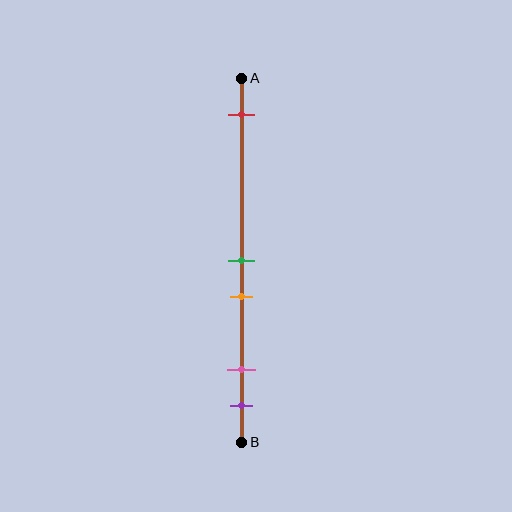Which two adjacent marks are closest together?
The green and orange marks are the closest adjacent pair.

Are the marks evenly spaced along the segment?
No, the marks are not evenly spaced.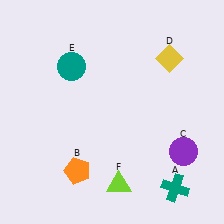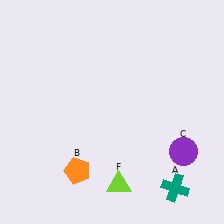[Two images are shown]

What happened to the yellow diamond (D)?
The yellow diamond (D) was removed in Image 2. It was in the top-right area of Image 1.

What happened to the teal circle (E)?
The teal circle (E) was removed in Image 2. It was in the top-left area of Image 1.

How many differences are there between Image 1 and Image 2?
There are 2 differences between the two images.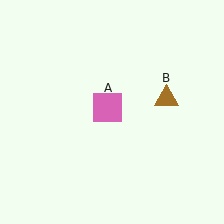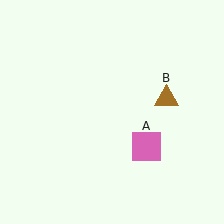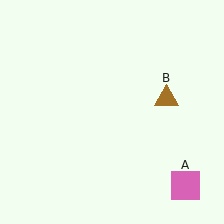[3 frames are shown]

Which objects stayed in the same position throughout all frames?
Brown triangle (object B) remained stationary.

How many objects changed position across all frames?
1 object changed position: pink square (object A).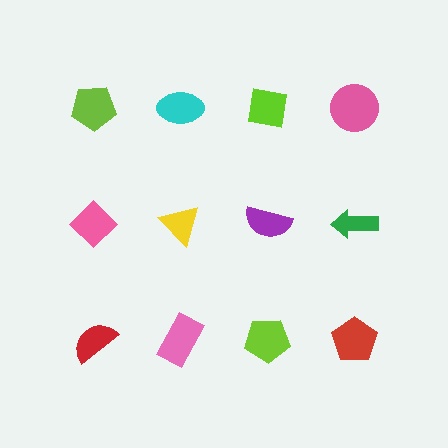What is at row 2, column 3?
A purple semicircle.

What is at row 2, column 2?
A yellow triangle.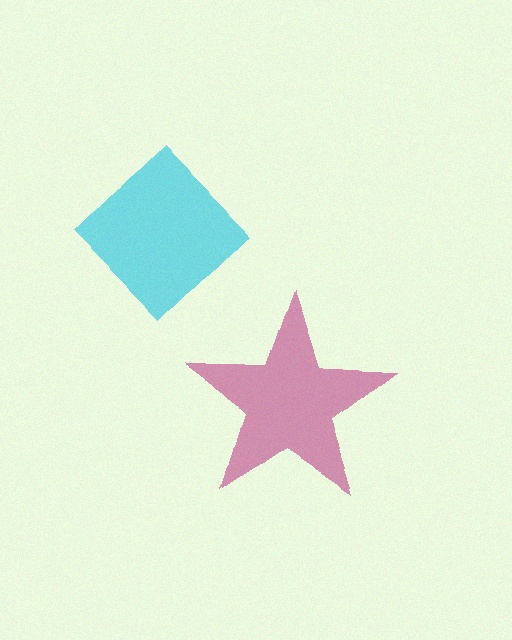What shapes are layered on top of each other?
The layered shapes are: a cyan diamond, a magenta star.